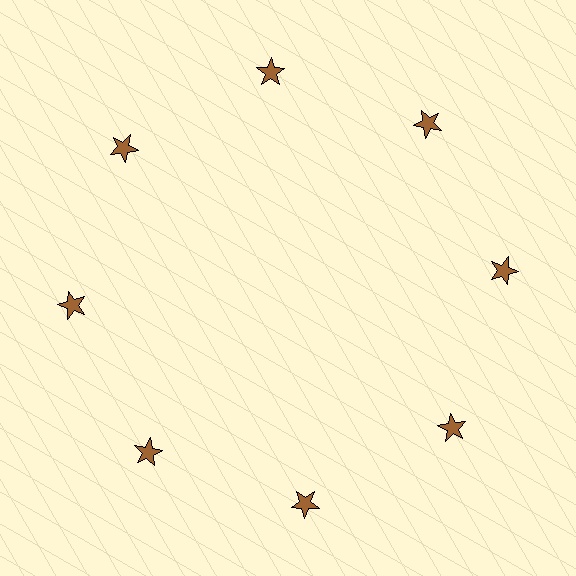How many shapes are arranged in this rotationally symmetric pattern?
There are 8 shapes, arranged in 8 groups of 1.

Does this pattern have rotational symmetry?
Yes, this pattern has 8-fold rotational symmetry. It looks the same after rotating 45 degrees around the center.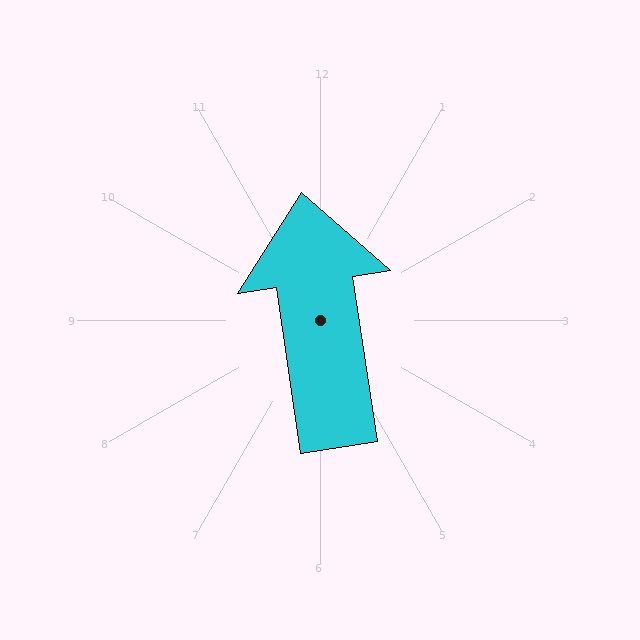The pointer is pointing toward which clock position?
Roughly 12 o'clock.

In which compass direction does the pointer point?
North.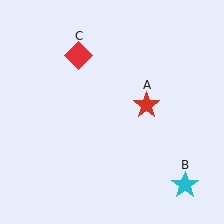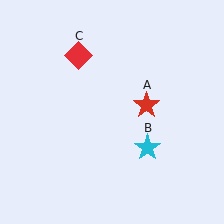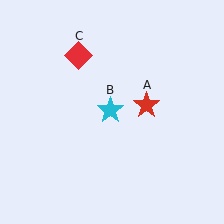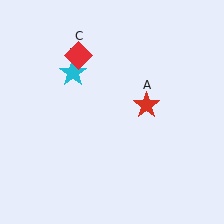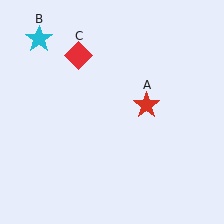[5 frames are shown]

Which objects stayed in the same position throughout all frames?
Red star (object A) and red diamond (object C) remained stationary.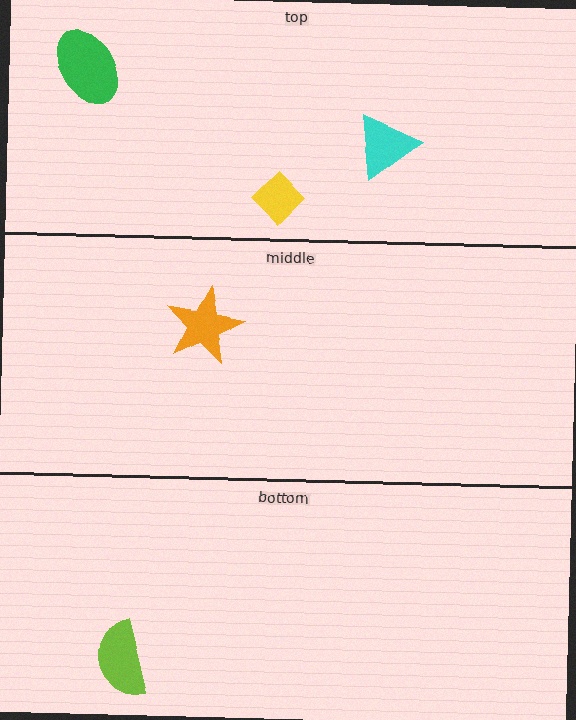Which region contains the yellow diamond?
The top region.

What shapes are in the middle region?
The orange star.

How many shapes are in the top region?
3.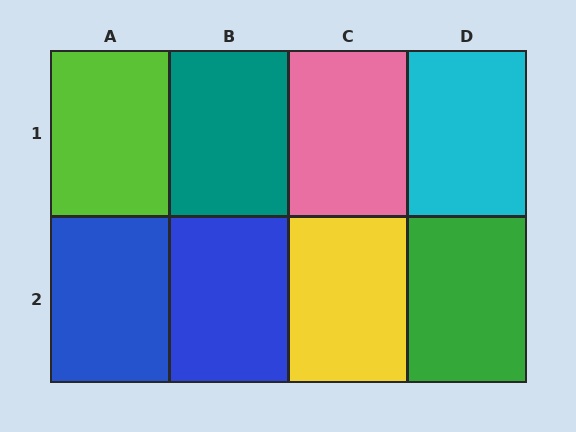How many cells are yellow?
1 cell is yellow.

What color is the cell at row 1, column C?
Pink.